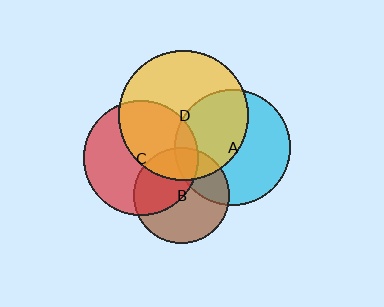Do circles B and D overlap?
Yes.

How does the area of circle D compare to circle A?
Approximately 1.3 times.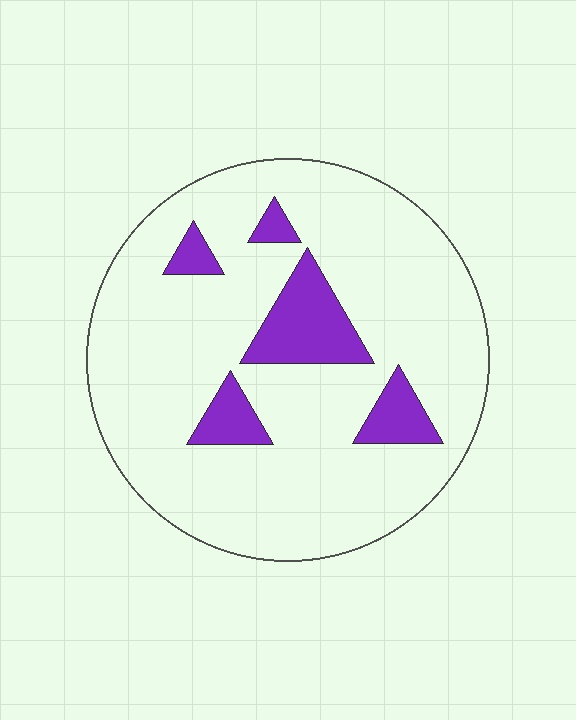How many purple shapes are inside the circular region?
5.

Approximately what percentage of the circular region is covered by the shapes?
Approximately 15%.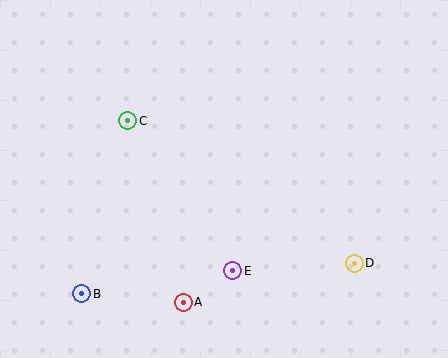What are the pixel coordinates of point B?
Point B is at (82, 294).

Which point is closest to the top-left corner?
Point C is closest to the top-left corner.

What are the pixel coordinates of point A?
Point A is at (183, 302).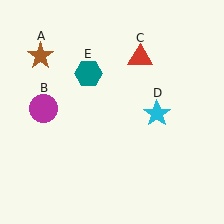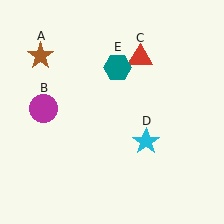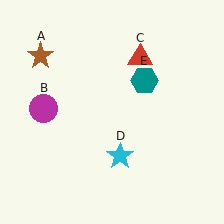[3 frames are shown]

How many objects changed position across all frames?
2 objects changed position: cyan star (object D), teal hexagon (object E).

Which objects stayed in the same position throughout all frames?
Brown star (object A) and magenta circle (object B) and red triangle (object C) remained stationary.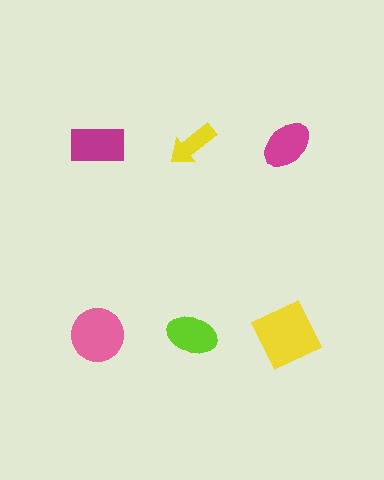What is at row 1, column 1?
A magenta rectangle.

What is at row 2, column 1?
A pink circle.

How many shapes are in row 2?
3 shapes.